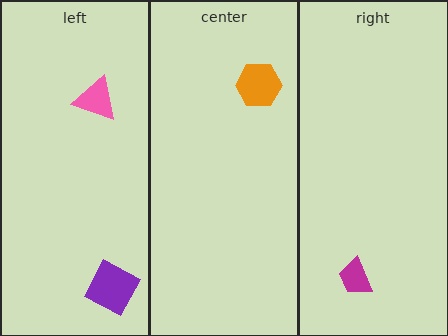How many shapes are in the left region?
2.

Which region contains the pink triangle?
The left region.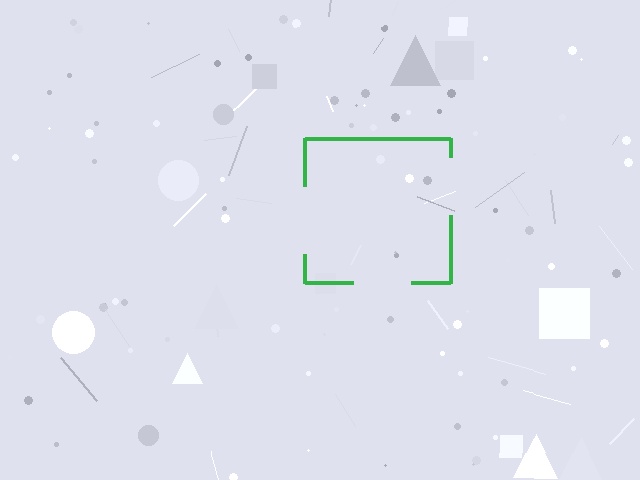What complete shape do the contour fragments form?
The contour fragments form a square.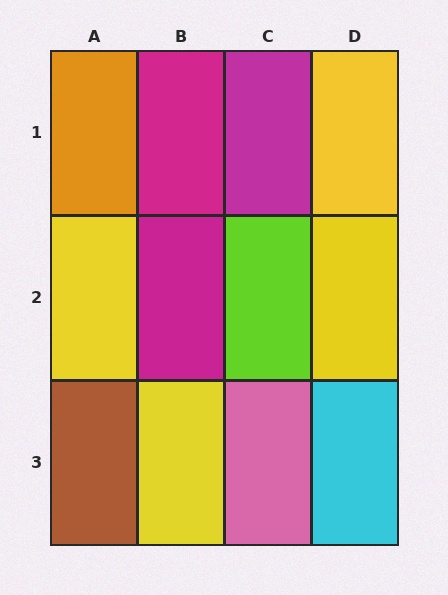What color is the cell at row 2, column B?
Magenta.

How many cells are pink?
1 cell is pink.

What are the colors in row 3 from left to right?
Brown, yellow, pink, cyan.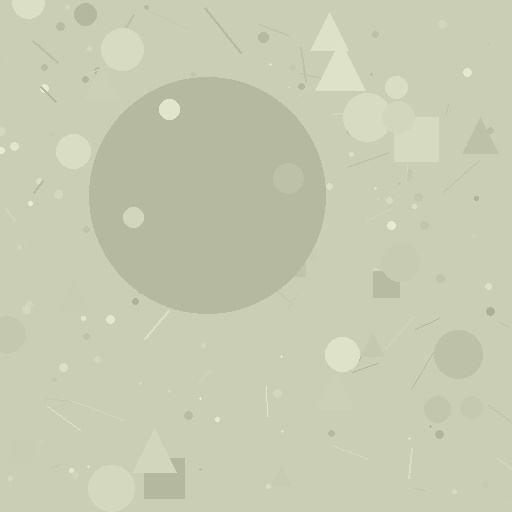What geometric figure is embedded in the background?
A circle is embedded in the background.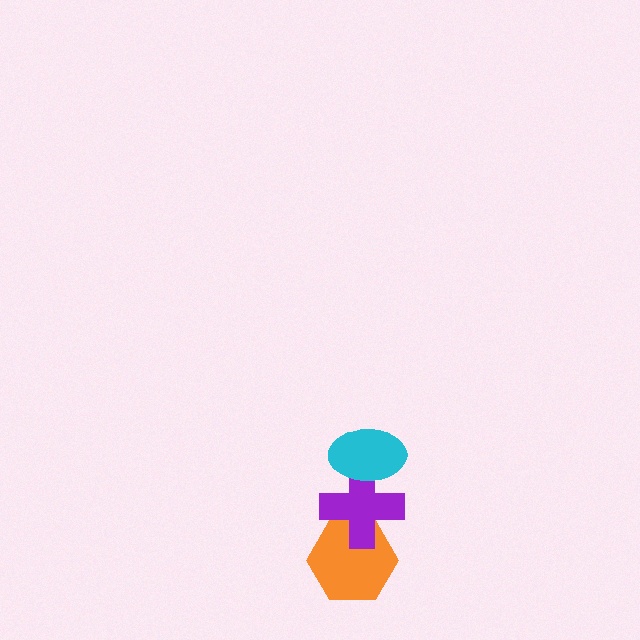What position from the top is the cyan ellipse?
The cyan ellipse is 1st from the top.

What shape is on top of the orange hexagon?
The purple cross is on top of the orange hexagon.